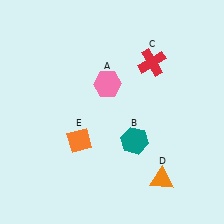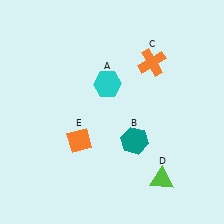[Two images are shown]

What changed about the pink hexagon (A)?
In Image 1, A is pink. In Image 2, it changed to cyan.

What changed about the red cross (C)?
In Image 1, C is red. In Image 2, it changed to orange.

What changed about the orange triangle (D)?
In Image 1, D is orange. In Image 2, it changed to lime.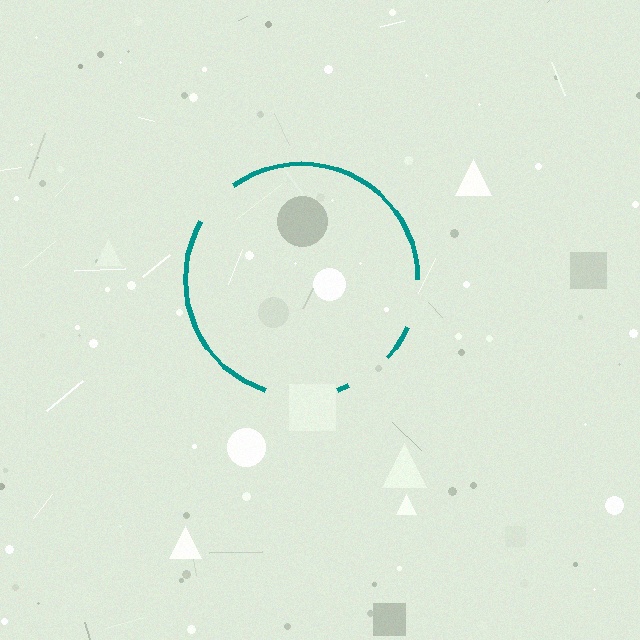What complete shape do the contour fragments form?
The contour fragments form a circle.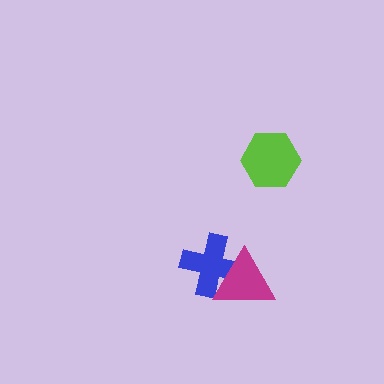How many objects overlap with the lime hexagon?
0 objects overlap with the lime hexagon.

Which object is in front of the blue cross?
The magenta triangle is in front of the blue cross.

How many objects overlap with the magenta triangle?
1 object overlaps with the magenta triangle.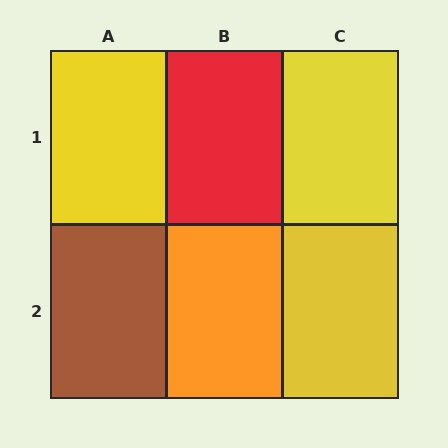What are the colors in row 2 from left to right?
Brown, orange, yellow.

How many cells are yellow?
3 cells are yellow.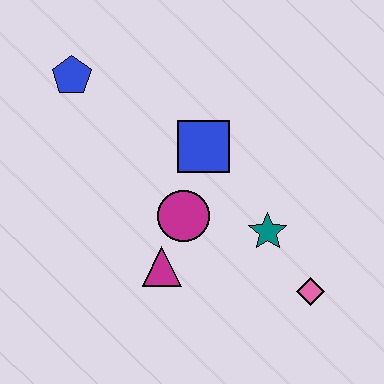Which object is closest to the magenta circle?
The magenta triangle is closest to the magenta circle.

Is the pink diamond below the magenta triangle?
Yes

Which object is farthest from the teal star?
The blue pentagon is farthest from the teal star.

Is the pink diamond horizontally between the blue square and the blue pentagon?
No